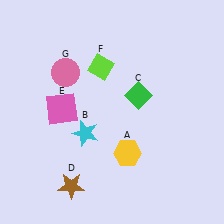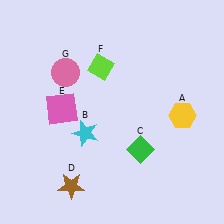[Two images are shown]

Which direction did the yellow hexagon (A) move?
The yellow hexagon (A) moved right.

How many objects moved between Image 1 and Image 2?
2 objects moved between the two images.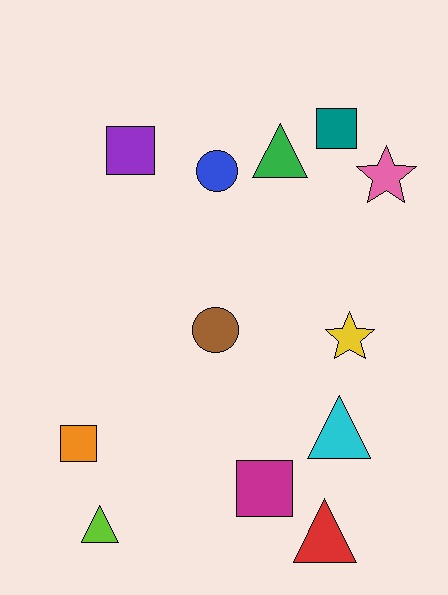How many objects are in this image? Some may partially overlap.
There are 12 objects.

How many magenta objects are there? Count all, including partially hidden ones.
There is 1 magenta object.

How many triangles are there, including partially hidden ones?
There are 4 triangles.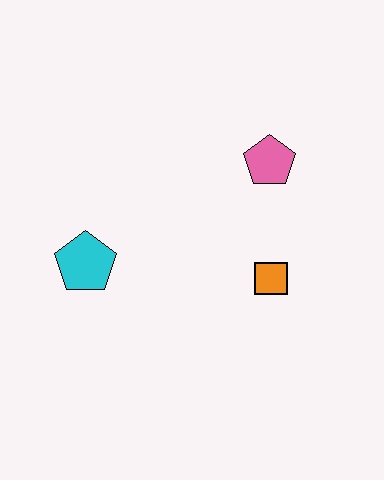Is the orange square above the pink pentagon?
No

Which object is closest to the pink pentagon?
The orange square is closest to the pink pentagon.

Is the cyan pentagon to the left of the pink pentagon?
Yes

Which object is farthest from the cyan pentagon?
The pink pentagon is farthest from the cyan pentagon.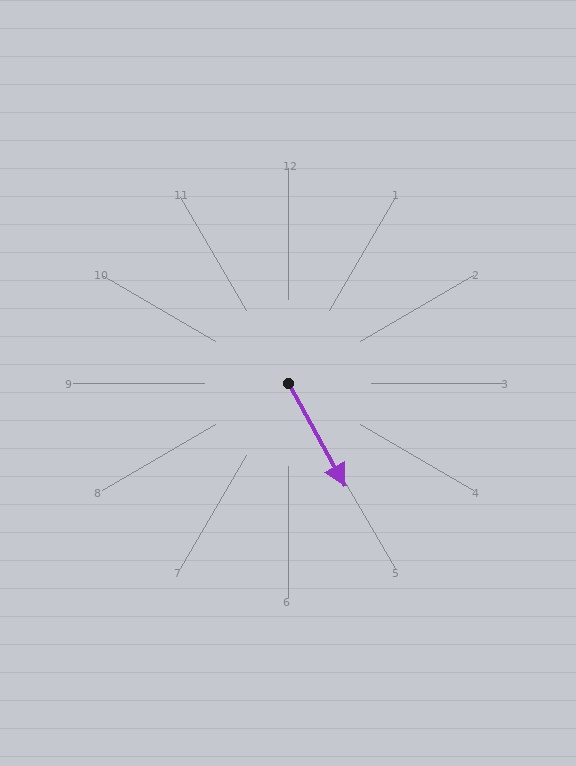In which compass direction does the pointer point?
Southeast.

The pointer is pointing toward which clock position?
Roughly 5 o'clock.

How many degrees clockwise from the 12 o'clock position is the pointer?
Approximately 151 degrees.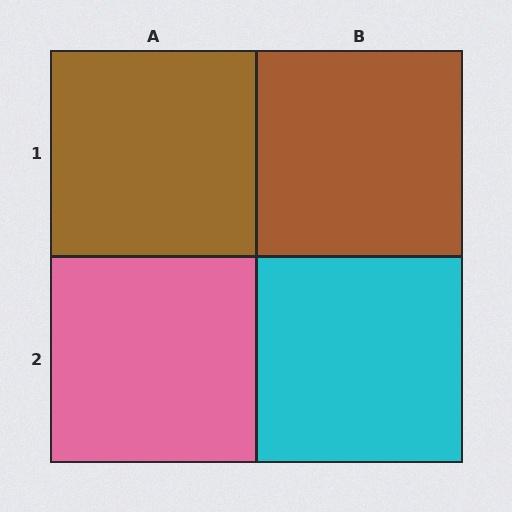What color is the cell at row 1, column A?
Brown.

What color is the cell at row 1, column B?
Brown.